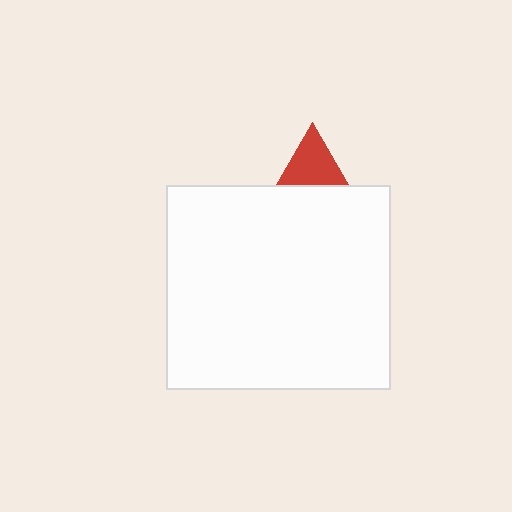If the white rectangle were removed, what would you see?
You would see the complete red triangle.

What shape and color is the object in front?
The object in front is a white rectangle.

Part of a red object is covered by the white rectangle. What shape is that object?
It is a triangle.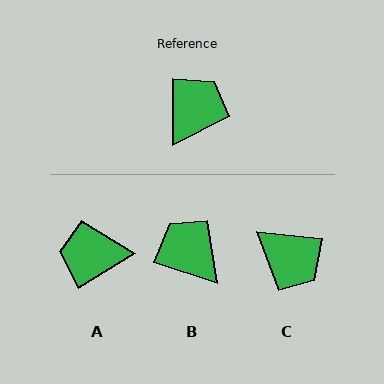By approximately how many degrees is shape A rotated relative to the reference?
Approximately 121 degrees counter-clockwise.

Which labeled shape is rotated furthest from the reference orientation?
A, about 121 degrees away.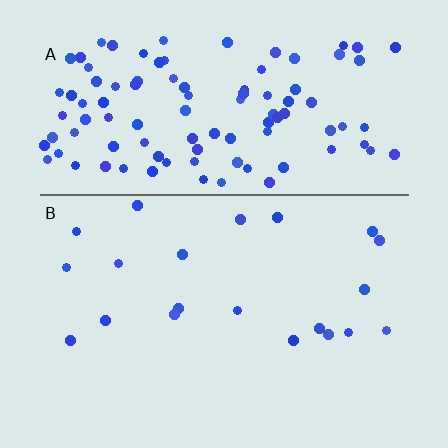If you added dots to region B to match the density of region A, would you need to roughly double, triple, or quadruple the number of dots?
Approximately quadruple.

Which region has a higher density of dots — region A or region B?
A (the top).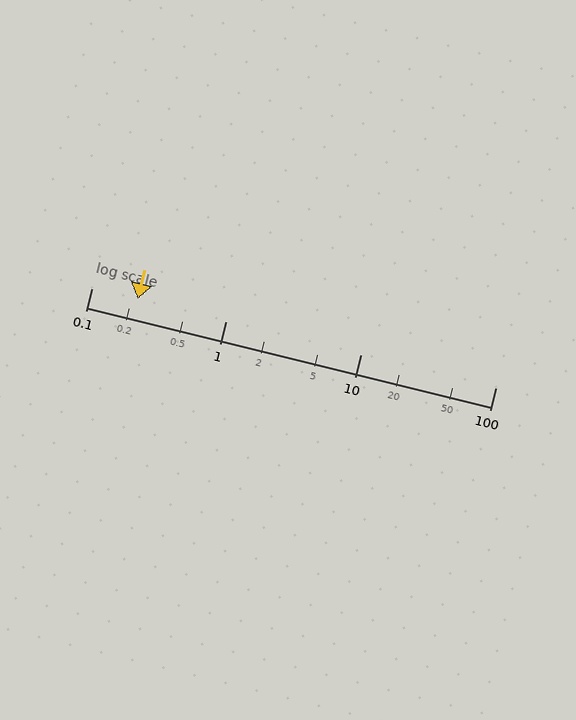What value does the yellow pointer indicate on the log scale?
The pointer indicates approximately 0.22.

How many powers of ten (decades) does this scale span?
The scale spans 3 decades, from 0.1 to 100.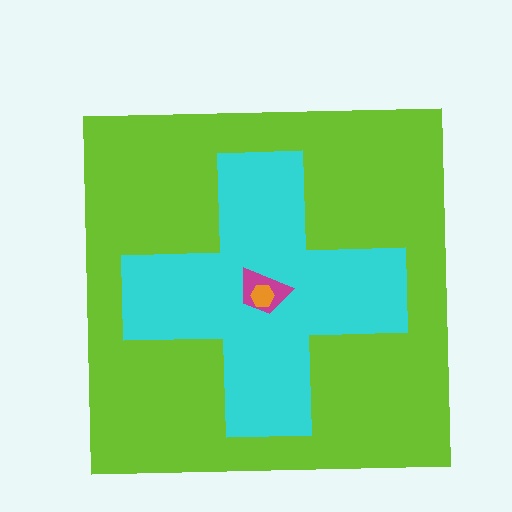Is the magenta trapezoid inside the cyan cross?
Yes.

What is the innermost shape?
The orange hexagon.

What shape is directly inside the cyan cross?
The magenta trapezoid.